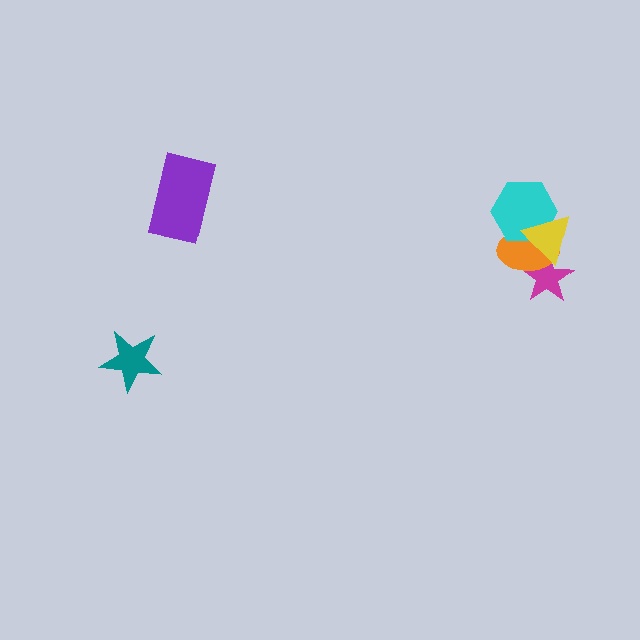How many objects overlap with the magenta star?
2 objects overlap with the magenta star.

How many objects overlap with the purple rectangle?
0 objects overlap with the purple rectangle.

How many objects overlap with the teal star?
0 objects overlap with the teal star.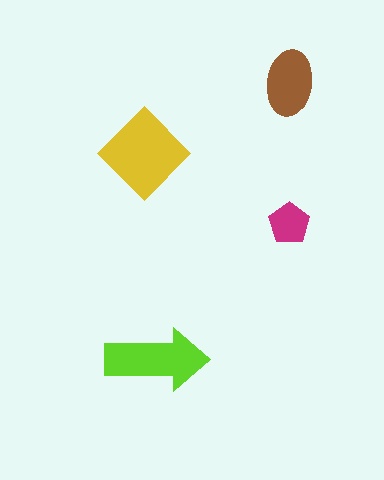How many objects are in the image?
There are 4 objects in the image.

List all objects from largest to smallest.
The yellow diamond, the lime arrow, the brown ellipse, the magenta pentagon.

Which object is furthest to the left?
The yellow diamond is leftmost.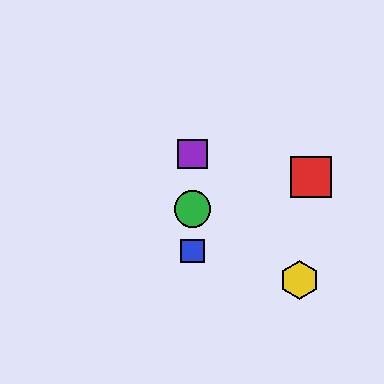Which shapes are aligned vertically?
The blue square, the green circle, the purple square are aligned vertically.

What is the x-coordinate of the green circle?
The green circle is at x≈192.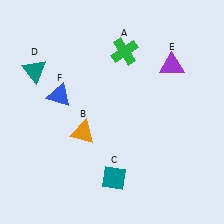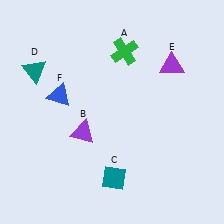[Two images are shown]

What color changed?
The triangle (B) changed from orange in Image 1 to purple in Image 2.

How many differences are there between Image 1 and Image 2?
There is 1 difference between the two images.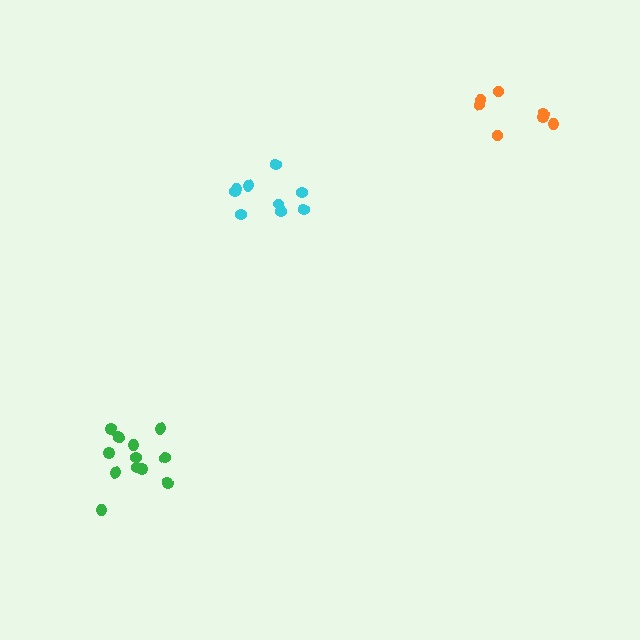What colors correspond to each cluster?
The clusters are colored: cyan, orange, green.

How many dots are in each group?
Group 1: 9 dots, Group 2: 7 dots, Group 3: 13 dots (29 total).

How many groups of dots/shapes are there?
There are 3 groups.